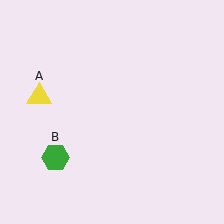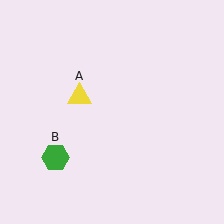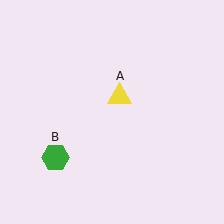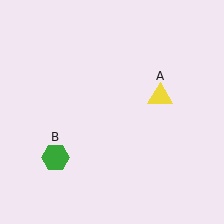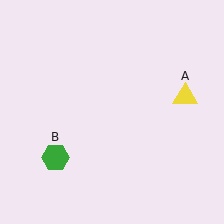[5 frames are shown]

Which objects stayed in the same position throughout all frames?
Green hexagon (object B) remained stationary.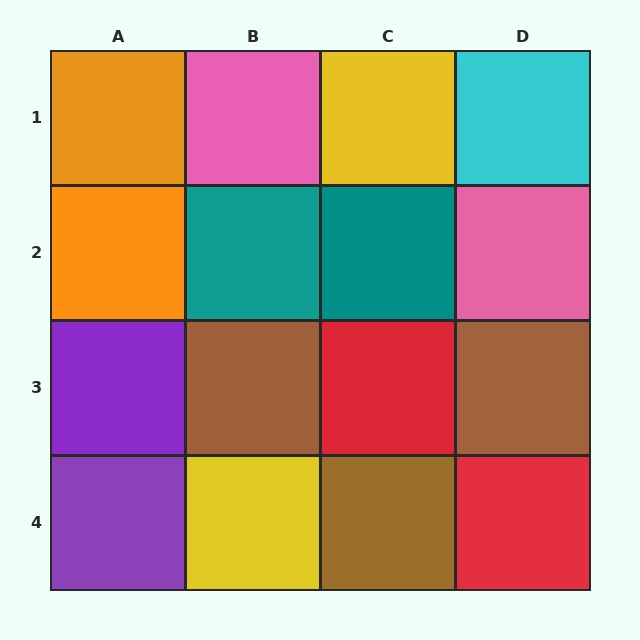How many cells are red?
2 cells are red.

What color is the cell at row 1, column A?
Orange.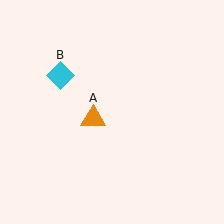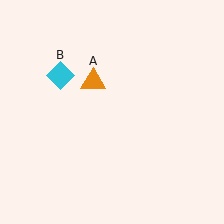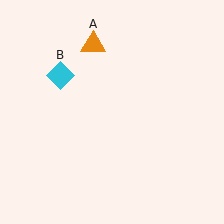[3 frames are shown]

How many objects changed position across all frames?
1 object changed position: orange triangle (object A).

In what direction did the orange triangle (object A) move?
The orange triangle (object A) moved up.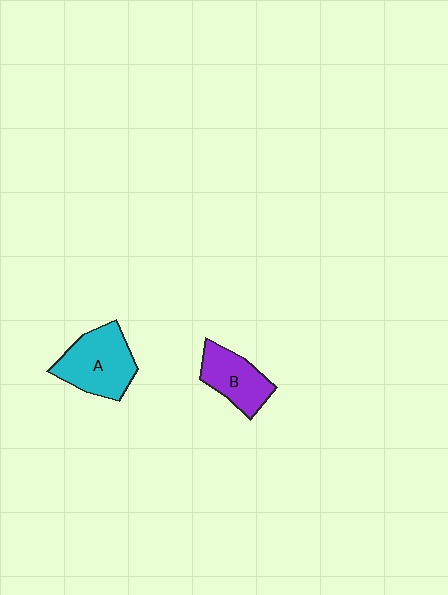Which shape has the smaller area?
Shape B (purple).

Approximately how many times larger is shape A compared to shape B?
Approximately 1.3 times.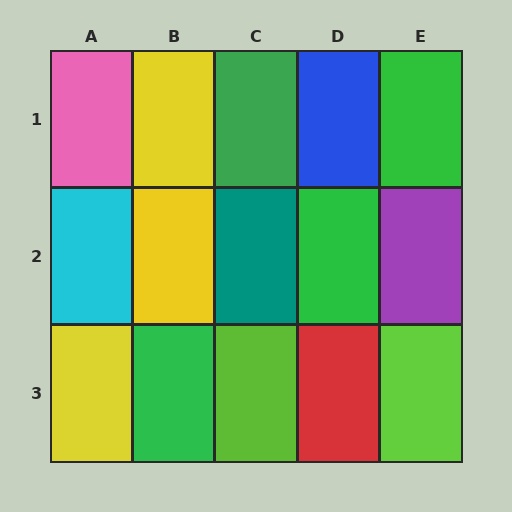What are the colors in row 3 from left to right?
Yellow, green, lime, red, lime.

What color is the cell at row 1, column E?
Green.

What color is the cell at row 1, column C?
Green.